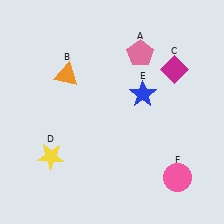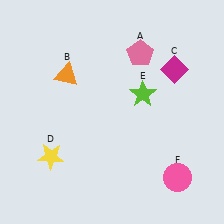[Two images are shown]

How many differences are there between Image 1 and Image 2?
There is 1 difference between the two images.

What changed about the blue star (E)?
In Image 1, E is blue. In Image 2, it changed to lime.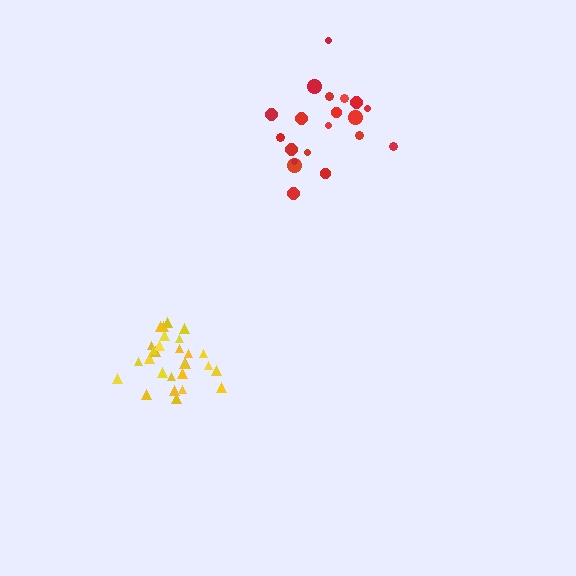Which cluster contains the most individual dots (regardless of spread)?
Yellow (28).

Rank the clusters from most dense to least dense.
yellow, red.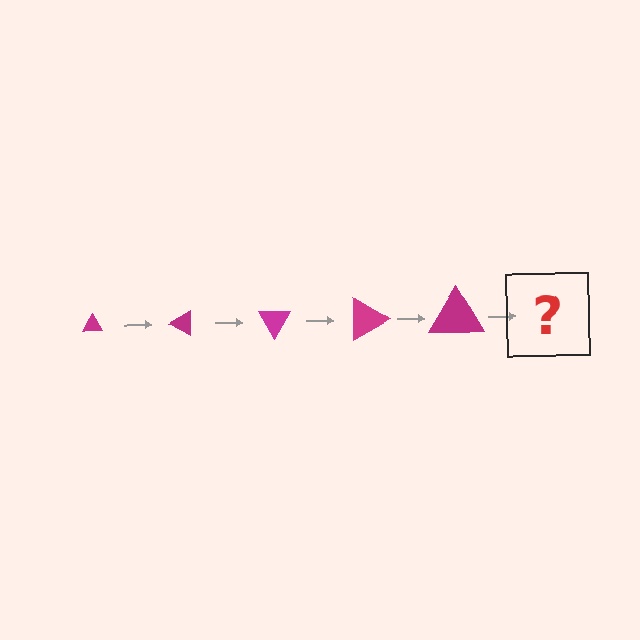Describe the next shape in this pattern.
It should be a triangle, larger than the previous one and rotated 150 degrees from the start.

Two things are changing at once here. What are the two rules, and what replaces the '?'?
The two rules are that the triangle grows larger each step and it rotates 30 degrees each step. The '?' should be a triangle, larger than the previous one and rotated 150 degrees from the start.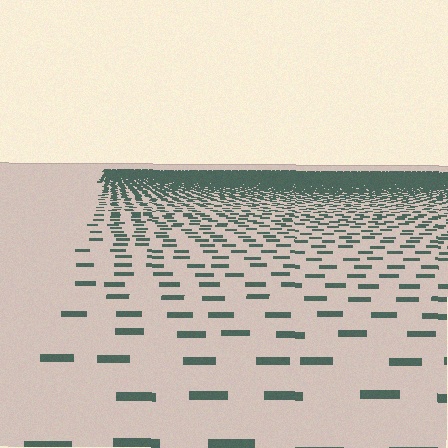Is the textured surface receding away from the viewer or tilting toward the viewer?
The surface is receding away from the viewer. Texture elements get smaller and denser toward the top.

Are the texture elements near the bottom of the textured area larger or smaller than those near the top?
Larger. Near the bottom, elements are closer to the viewer and appear at a bigger on-screen size.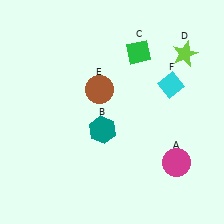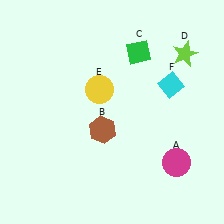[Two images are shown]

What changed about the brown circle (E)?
In Image 1, E is brown. In Image 2, it changed to yellow.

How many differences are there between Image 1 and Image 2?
There are 2 differences between the two images.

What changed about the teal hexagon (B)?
In Image 1, B is teal. In Image 2, it changed to brown.